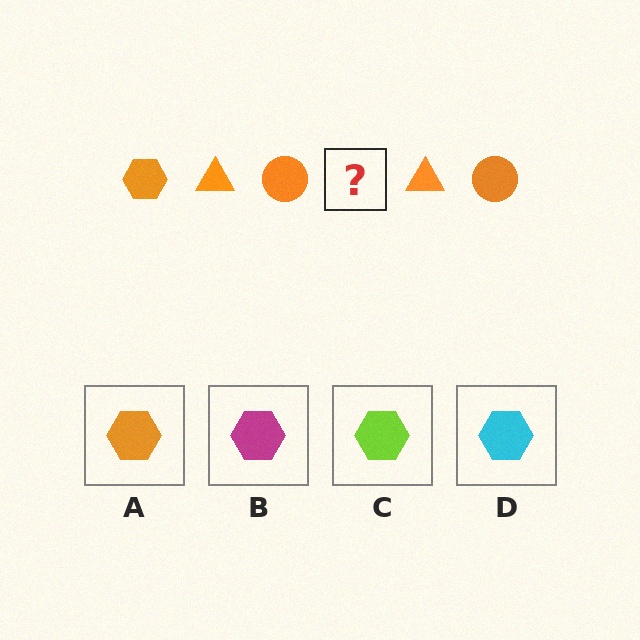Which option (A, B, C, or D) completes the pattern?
A.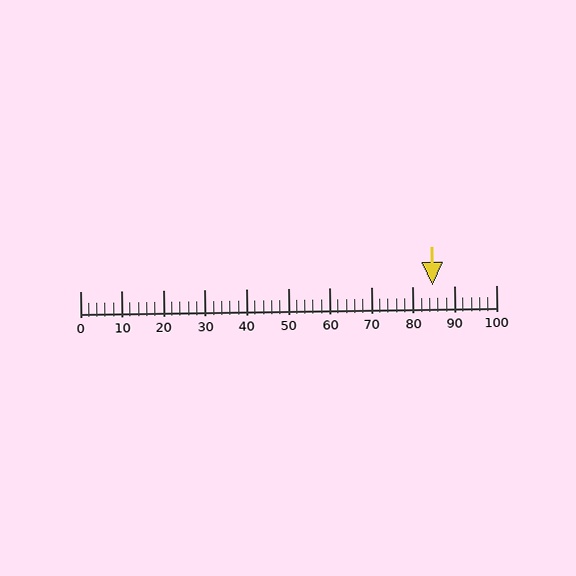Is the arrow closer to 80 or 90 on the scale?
The arrow is closer to 80.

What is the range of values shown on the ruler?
The ruler shows values from 0 to 100.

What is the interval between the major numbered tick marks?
The major tick marks are spaced 10 units apart.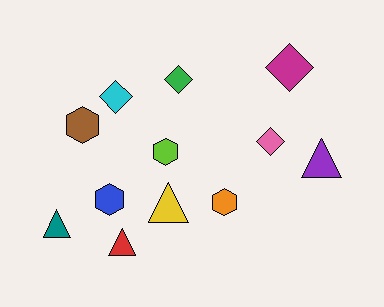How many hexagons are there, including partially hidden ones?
There are 4 hexagons.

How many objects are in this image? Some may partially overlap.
There are 12 objects.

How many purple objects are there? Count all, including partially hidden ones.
There is 1 purple object.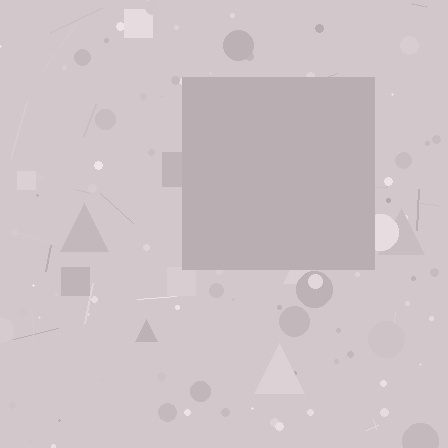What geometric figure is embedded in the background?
A square is embedded in the background.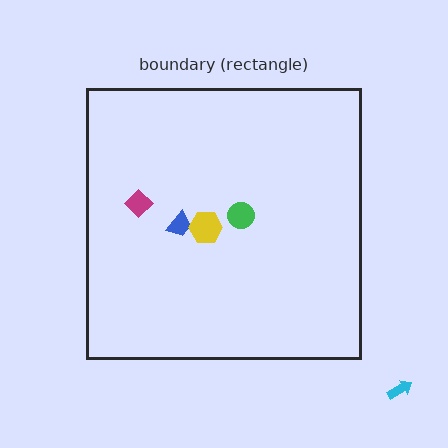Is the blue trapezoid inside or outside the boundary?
Inside.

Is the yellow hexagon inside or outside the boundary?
Inside.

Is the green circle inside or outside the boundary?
Inside.